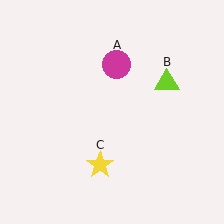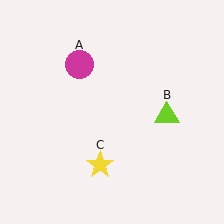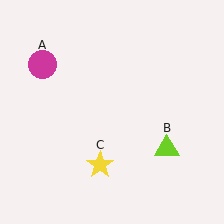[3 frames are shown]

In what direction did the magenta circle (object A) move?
The magenta circle (object A) moved left.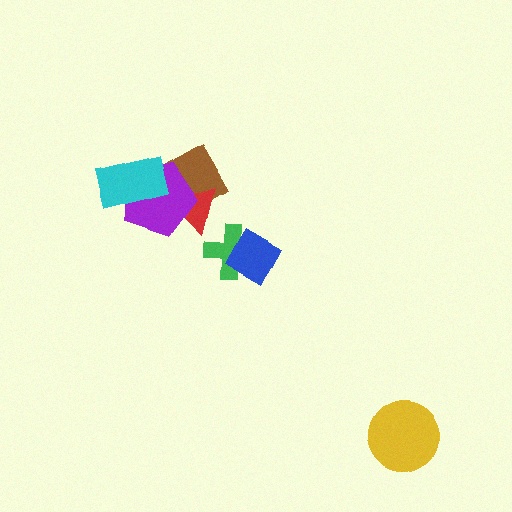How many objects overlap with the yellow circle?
0 objects overlap with the yellow circle.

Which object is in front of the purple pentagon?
The cyan rectangle is in front of the purple pentagon.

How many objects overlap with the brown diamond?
3 objects overlap with the brown diamond.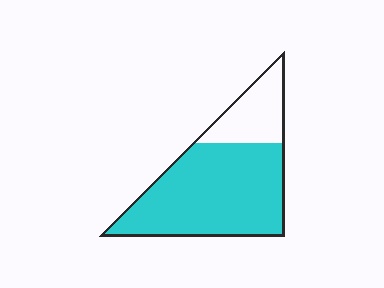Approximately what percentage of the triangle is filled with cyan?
Approximately 75%.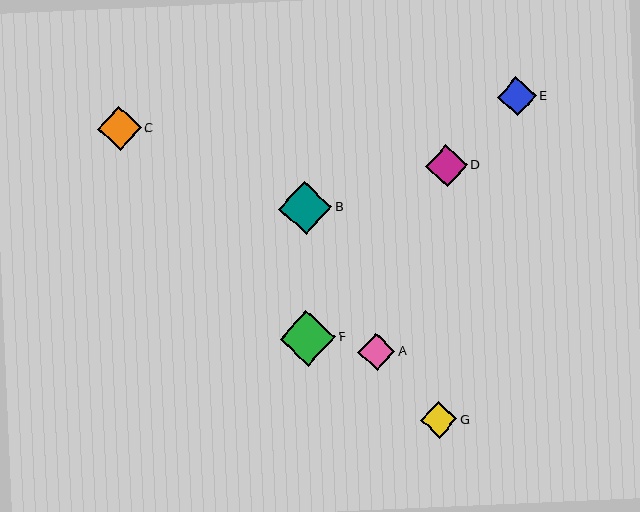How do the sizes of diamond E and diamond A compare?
Diamond E and diamond A are approximately the same size.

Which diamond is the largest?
Diamond F is the largest with a size of approximately 56 pixels.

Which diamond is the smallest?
Diamond G is the smallest with a size of approximately 37 pixels.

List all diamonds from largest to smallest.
From largest to smallest: F, B, C, D, E, A, G.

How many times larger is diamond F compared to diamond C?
Diamond F is approximately 1.3 times the size of diamond C.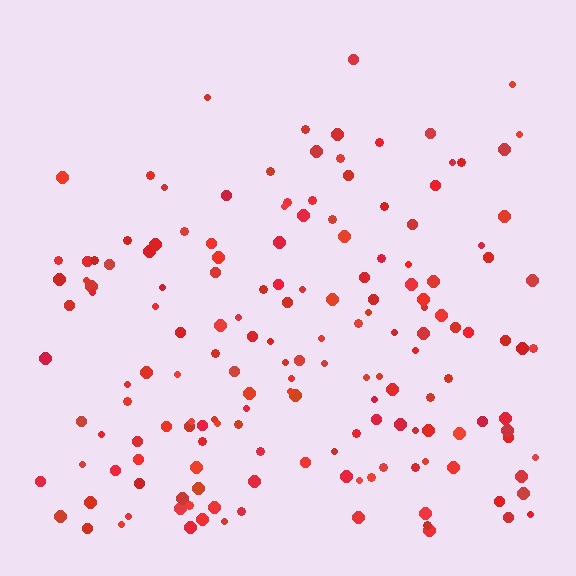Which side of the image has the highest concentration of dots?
The bottom.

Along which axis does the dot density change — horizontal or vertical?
Vertical.